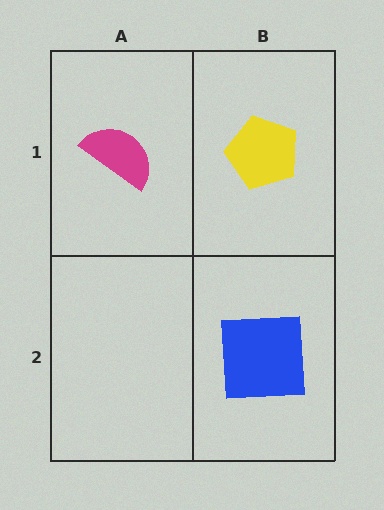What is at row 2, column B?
A blue square.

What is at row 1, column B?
A yellow pentagon.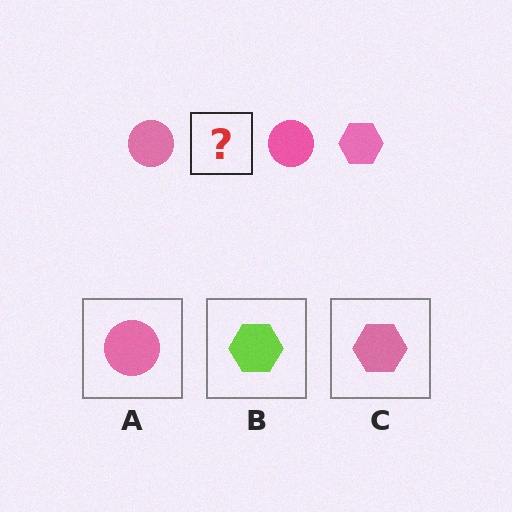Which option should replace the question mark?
Option C.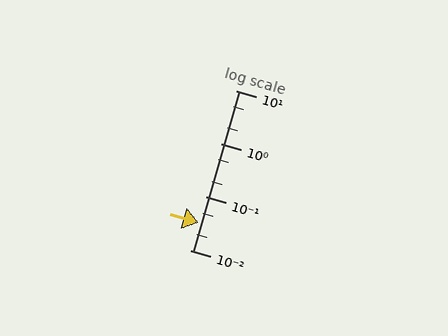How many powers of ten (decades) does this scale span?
The scale spans 3 decades, from 0.01 to 10.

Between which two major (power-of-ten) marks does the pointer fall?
The pointer is between 0.01 and 0.1.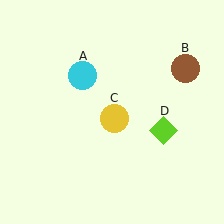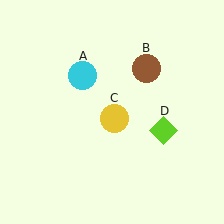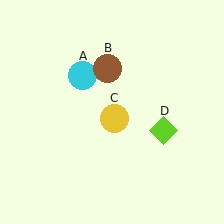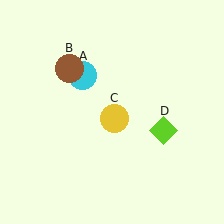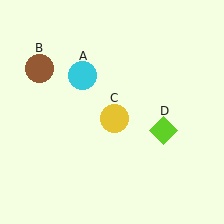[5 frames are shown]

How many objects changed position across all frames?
1 object changed position: brown circle (object B).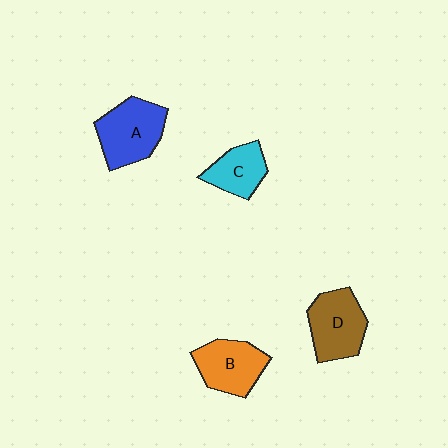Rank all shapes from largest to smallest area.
From largest to smallest: A (blue), D (brown), B (orange), C (cyan).